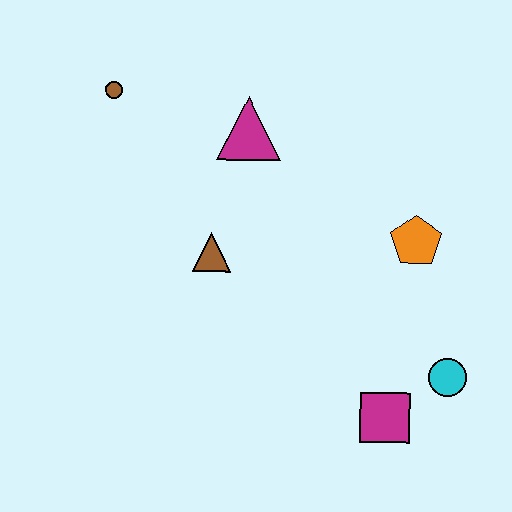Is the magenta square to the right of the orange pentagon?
No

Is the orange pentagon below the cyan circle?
No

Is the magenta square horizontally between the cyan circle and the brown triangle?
Yes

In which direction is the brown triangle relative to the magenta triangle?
The brown triangle is below the magenta triangle.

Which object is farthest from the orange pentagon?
The brown circle is farthest from the orange pentagon.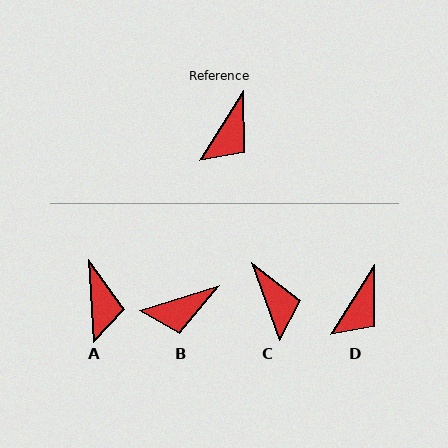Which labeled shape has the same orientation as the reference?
D.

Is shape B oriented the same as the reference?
No, it is off by about 41 degrees.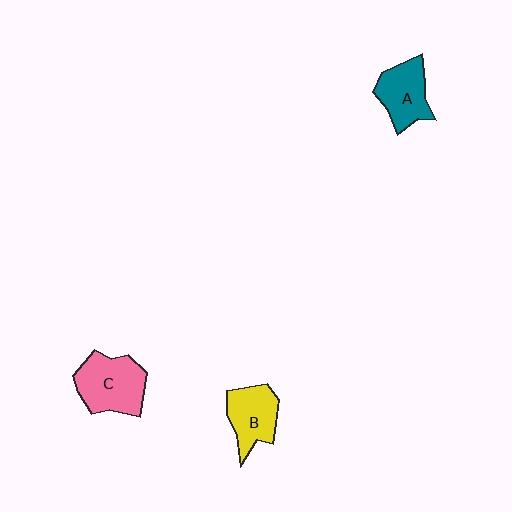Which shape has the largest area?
Shape C (pink).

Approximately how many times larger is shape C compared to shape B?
Approximately 1.3 times.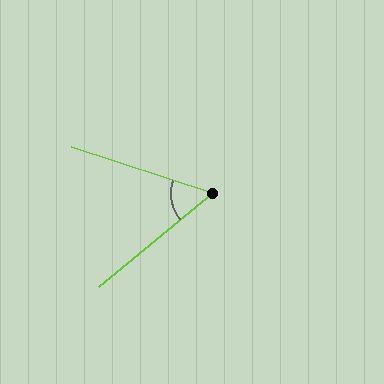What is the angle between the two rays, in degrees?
Approximately 58 degrees.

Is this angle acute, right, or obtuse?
It is acute.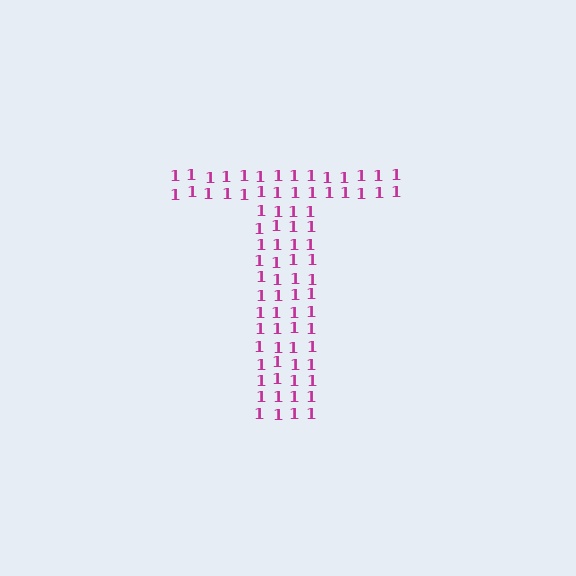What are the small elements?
The small elements are digit 1's.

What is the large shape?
The large shape is the letter T.